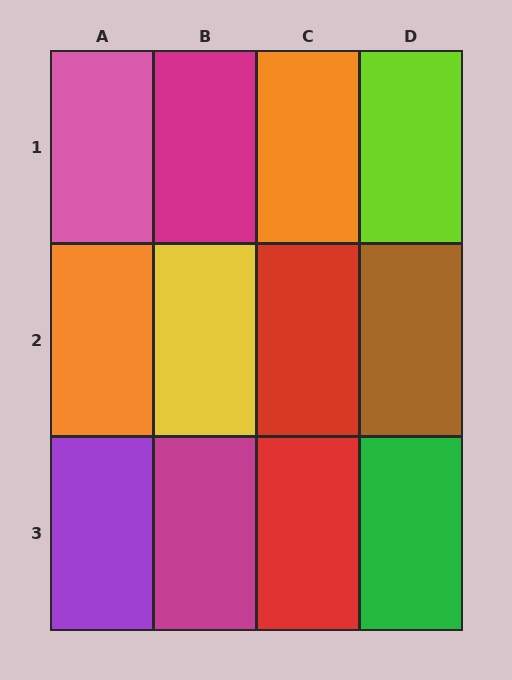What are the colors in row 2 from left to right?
Orange, yellow, red, brown.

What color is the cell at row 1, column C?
Orange.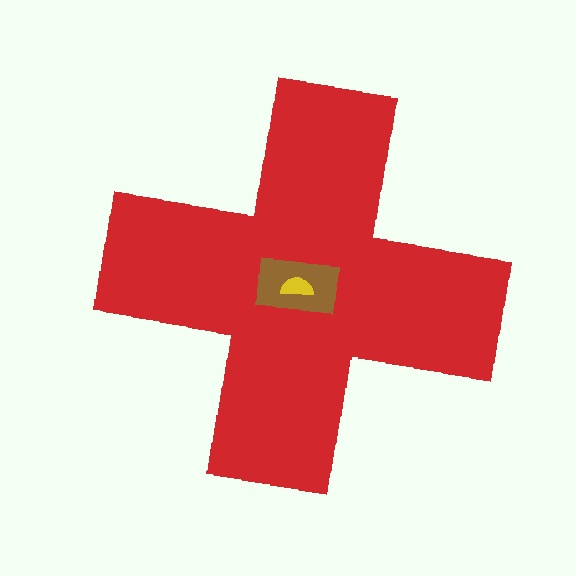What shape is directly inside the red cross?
The brown rectangle.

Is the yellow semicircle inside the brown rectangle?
Yes.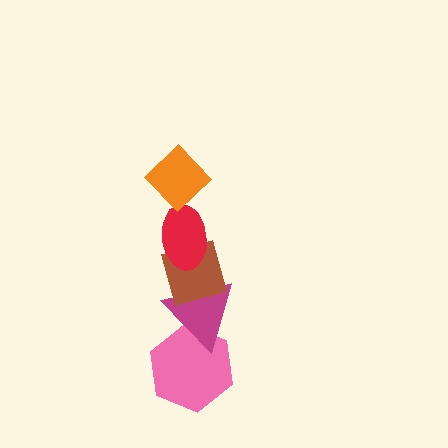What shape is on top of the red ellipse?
The orange diamond is on top of the red ellipse.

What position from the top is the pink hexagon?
The pink hexagon is 5th from the top.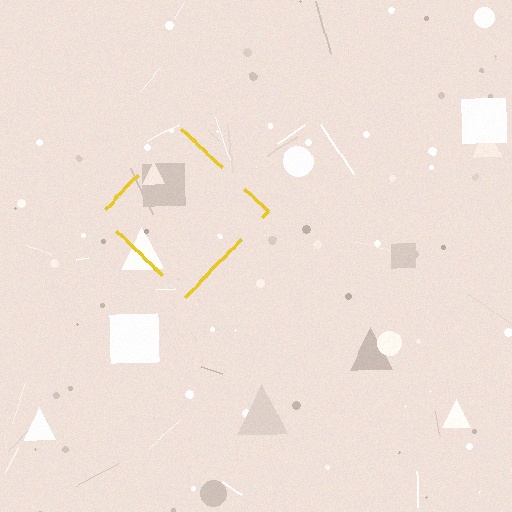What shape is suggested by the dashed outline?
The dashed outline suggests a diamond.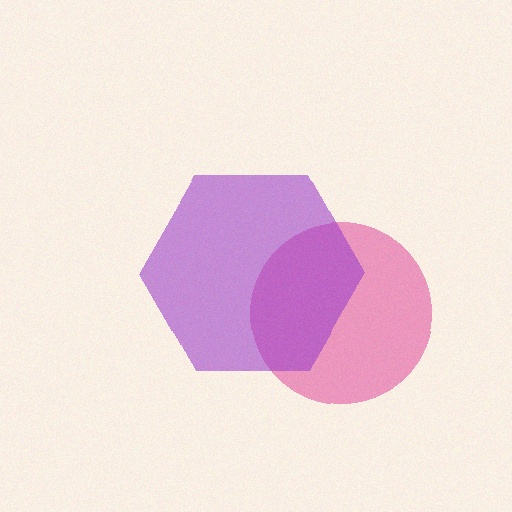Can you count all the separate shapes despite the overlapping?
Yes, there are 2 separate shapes.